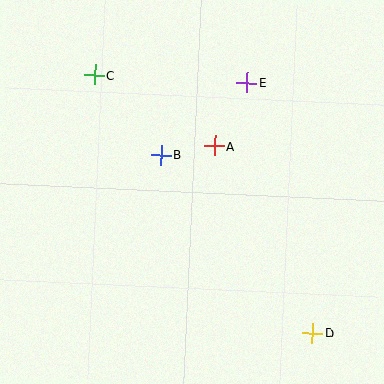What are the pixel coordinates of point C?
Point C is at (94, 75).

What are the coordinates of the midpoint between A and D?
The midpoint between A and D is at (263, 239).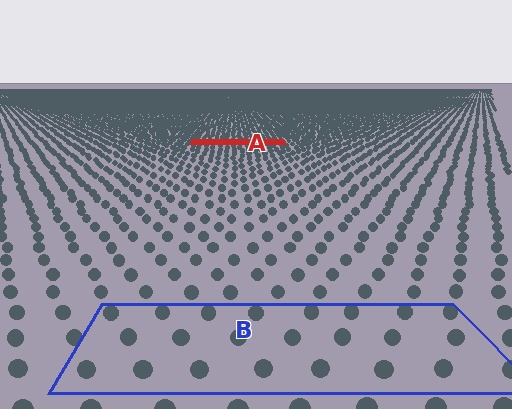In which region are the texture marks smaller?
The texture marks are smaller in region A, because it is farther away.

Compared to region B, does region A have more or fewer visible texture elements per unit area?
Region A has more texture elements per unit area — they are packed more densely because it is farther away.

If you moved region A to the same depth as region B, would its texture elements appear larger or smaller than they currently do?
They would appear larger. At a closer depth, the same texture elements are projected at a bigger on-screen size.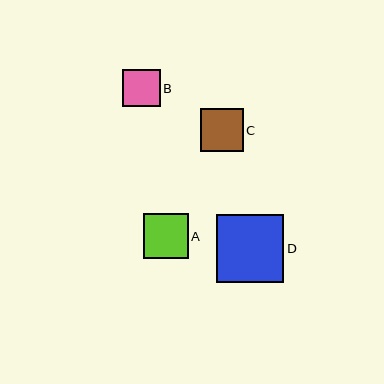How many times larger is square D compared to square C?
Square D is approximately 1.6 times the size of square C.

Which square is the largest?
Square D is the largest with a size of approximately 68 pixels.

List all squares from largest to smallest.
From largest to smallest: D, A, C, B.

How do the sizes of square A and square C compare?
Square A and square C are approximately the same size.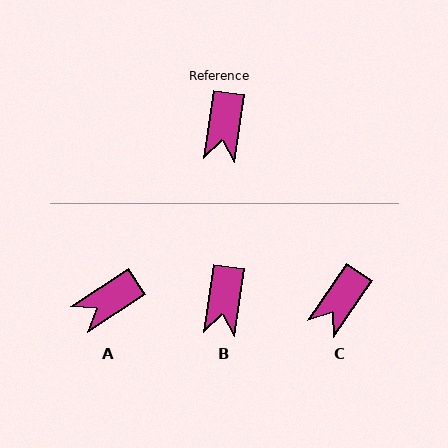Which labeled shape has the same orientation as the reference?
B.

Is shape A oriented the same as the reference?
No, it is off by about 49 degrees.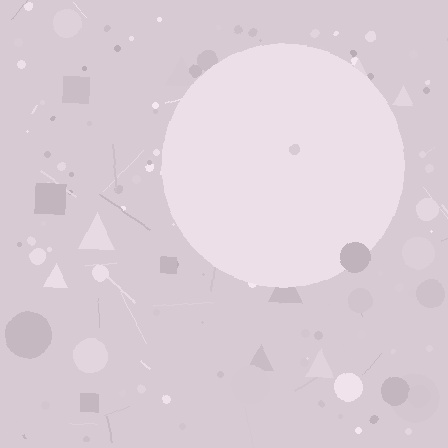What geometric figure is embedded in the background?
A circle is embedded in the background.